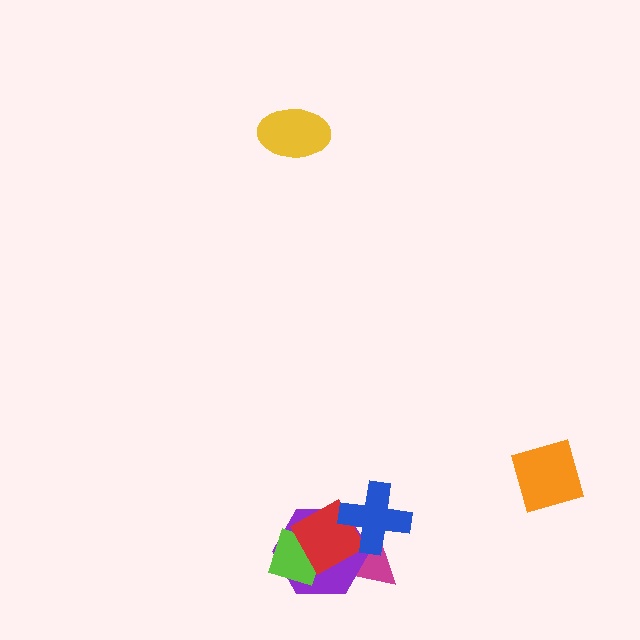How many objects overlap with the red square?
4 objects overlap with the red square.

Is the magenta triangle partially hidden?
Yes, it is partially covered by another shape.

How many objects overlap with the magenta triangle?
3 objects overlap with the magenta triangle.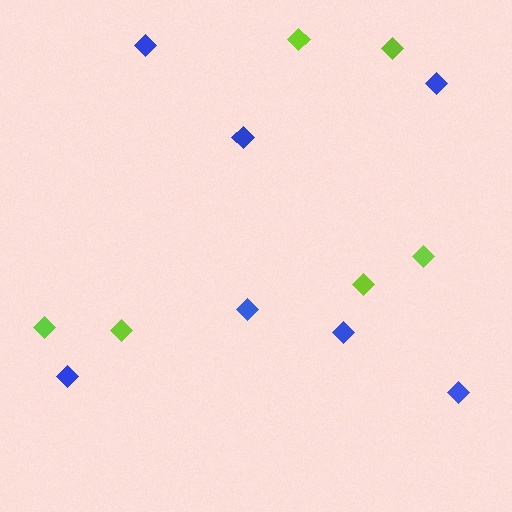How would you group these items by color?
There are 2 groups: one group of lime diamonds (6) and one group of blue diamonds (7).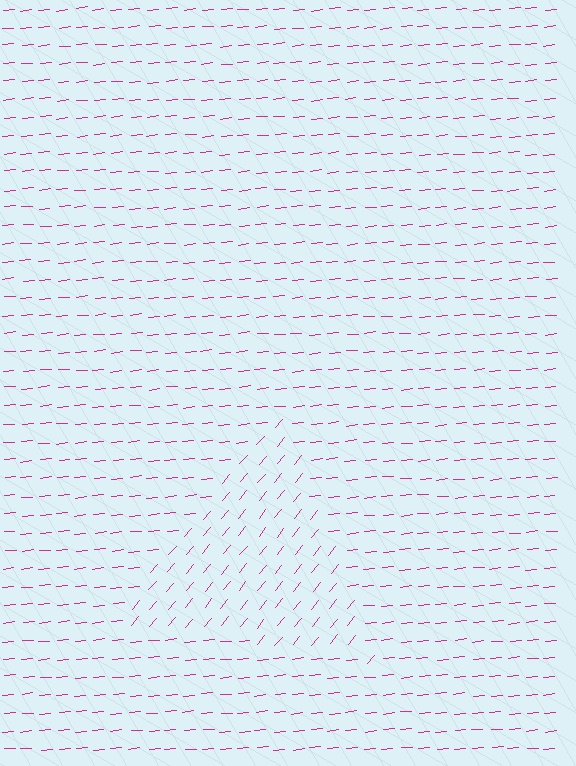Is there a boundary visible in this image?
Yes, there is a texture boundary formed by a change in line orientation.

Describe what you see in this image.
The image is filled with small magenta line segments. A triangle region in the image has lines oriented differently from the surrounding lines, creating a visible texture boundary.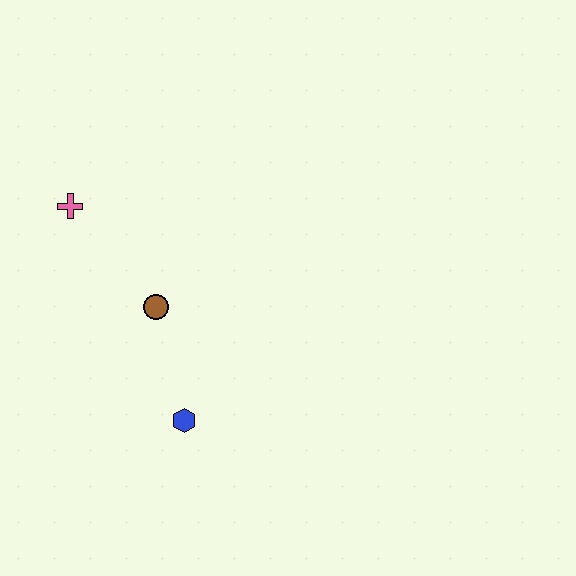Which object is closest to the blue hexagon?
The brown circle is closest to the blue hexagon.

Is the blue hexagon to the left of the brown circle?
No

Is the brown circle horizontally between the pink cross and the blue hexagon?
Yes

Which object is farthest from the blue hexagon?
The pink cross is farthest from the blue hexagon.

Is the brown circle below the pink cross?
Yes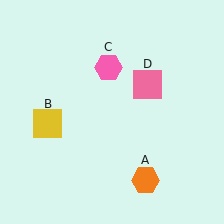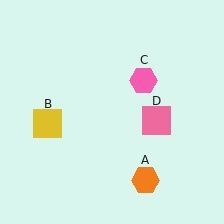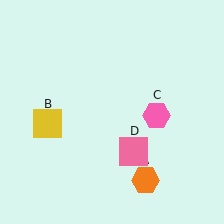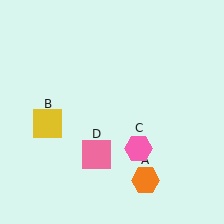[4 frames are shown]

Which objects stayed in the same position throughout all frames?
Orange hexagon (object A) and yellow square (object B) remained stationary.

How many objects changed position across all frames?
2 objects changed position: pink hexagon (object C), pink square (object D).